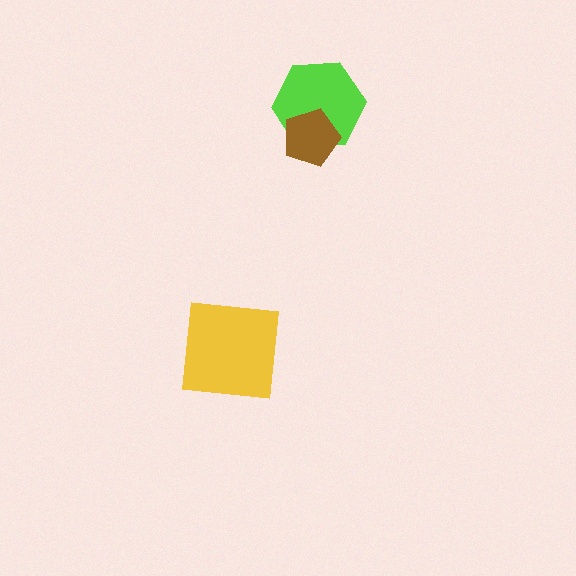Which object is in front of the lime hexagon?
The brown pentagon is in front of the lime hexagon.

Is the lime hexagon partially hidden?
Yes, it is partially covered by another shape.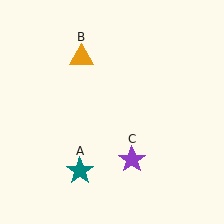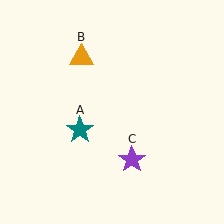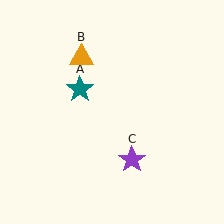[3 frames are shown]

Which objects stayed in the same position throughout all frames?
Orange triangle (object B) and purple star (object C) remained stationary.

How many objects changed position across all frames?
1 object changed position: teal star (object A).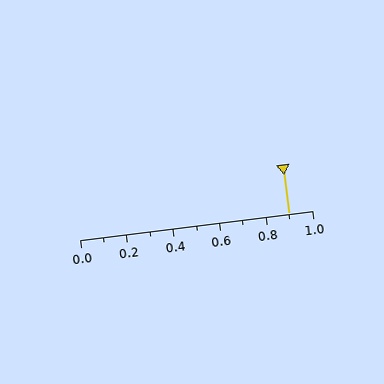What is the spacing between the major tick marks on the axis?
The major ticks are spaced 0.2 apart.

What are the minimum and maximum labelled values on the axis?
The axis runs from 0.0 to 1.0.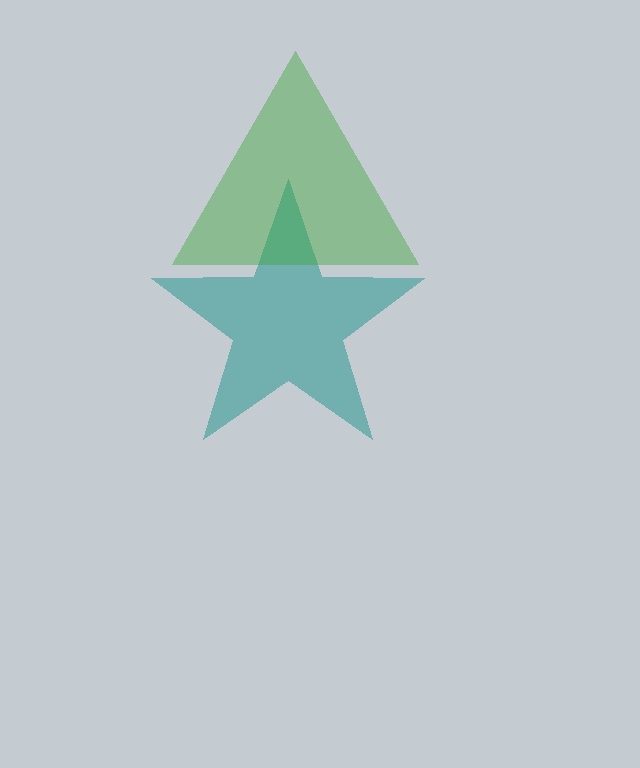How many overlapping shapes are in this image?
There are 2 overlapping shapes in the image.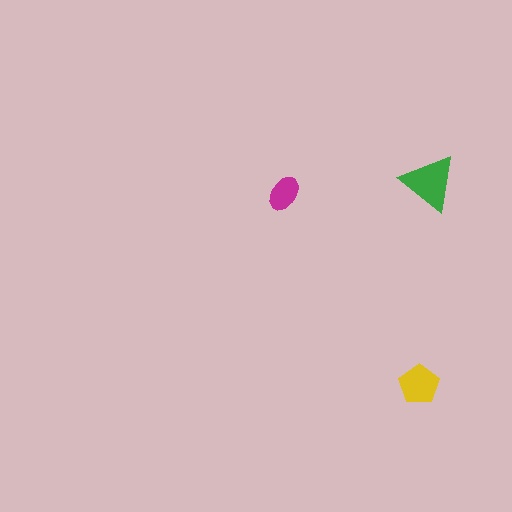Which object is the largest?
The green triangle.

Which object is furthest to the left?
The magenta ellipse is leftmost.